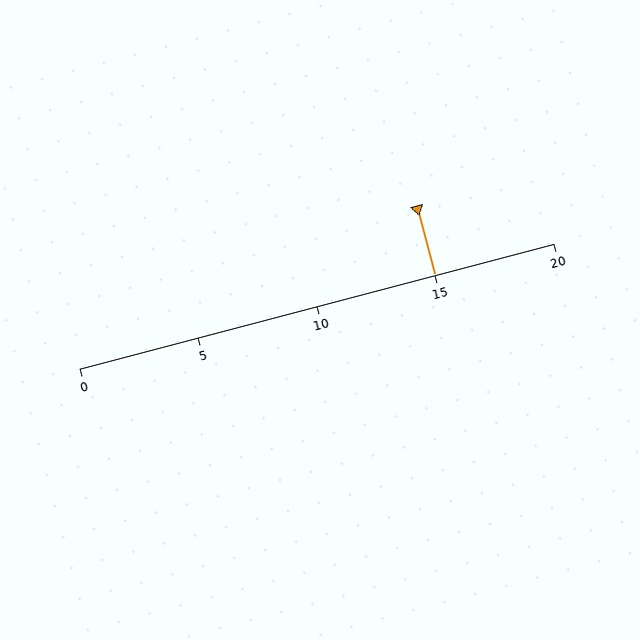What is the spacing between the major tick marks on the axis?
The major ticks are spaced 5 apart.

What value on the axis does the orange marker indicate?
The marker indicates approximately 15.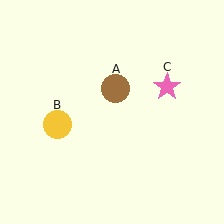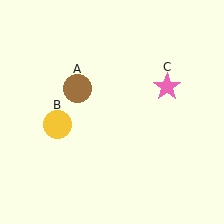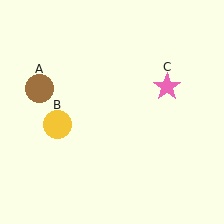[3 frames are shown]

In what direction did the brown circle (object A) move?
The brown circle (object A) moved left.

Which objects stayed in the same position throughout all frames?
Yellow circle (object B) and pink star (object C) remained stationary.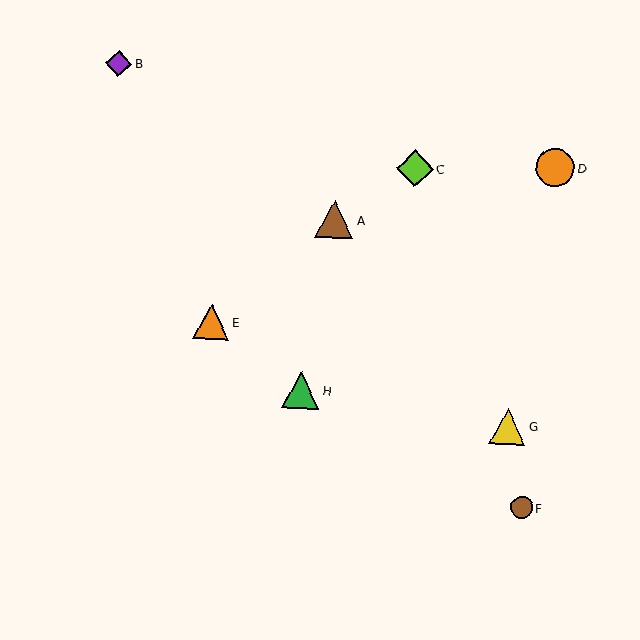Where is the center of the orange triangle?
The center of the orange triangle is at (211, 322).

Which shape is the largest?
The orange circle (labeled D) is the largest.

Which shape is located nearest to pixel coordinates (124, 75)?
The purple diamond (labeled B) at (119, 63) is nearest to that location.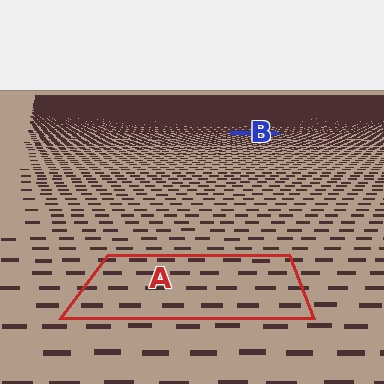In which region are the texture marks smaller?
The texture marks are smaller in region B, because it is farther away.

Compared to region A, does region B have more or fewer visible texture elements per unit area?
Region B has more texture elements per unit area — they are packed more densely because it is farther away.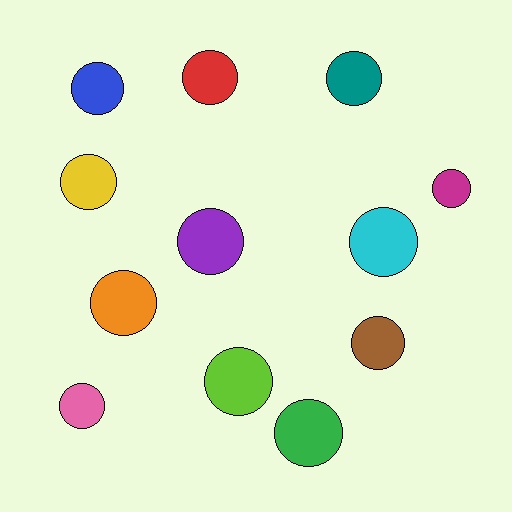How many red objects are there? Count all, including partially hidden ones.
There is 1 red object.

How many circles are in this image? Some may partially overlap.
There are 12 circles.